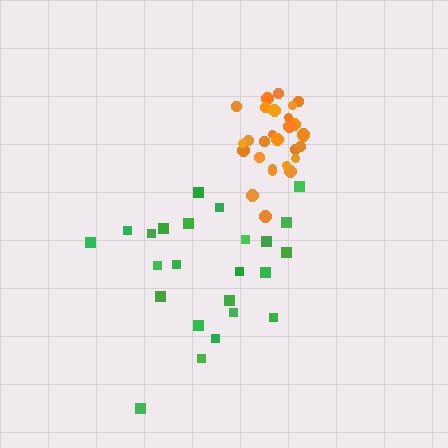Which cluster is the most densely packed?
Orange.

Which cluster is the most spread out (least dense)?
Green.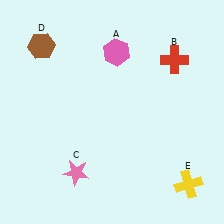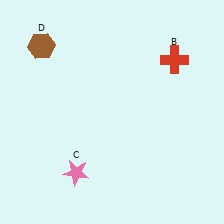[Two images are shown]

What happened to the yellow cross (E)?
The yellow cross (E) was removed in Image 2. It was in the bottom-right area of Image 1.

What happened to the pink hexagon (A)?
The pink hexagon (A) was removed in Image 2. It was in the top-right area of Image 1.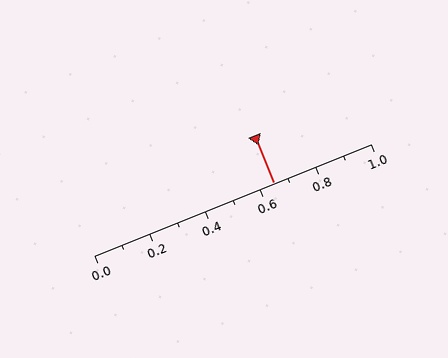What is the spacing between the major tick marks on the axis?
The major ticks are spaced 0.2 apart.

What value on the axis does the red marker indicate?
The marker indicates approximately 0.65.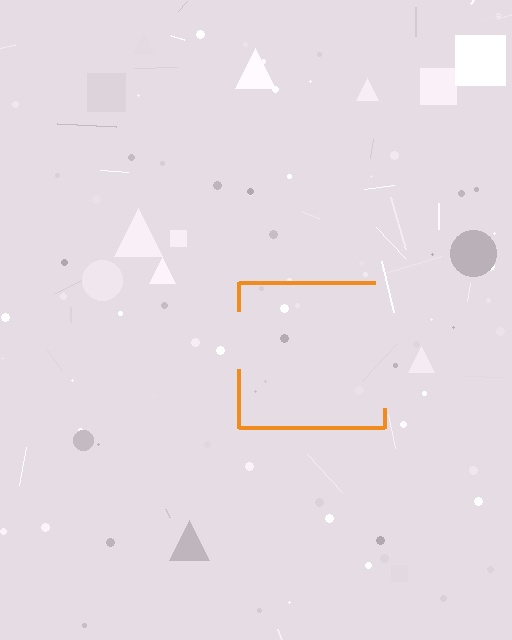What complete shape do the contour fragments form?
The contour fragments form a square.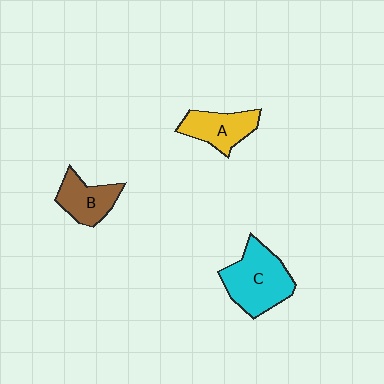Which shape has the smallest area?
Shape B (brown).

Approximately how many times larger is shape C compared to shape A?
Approximately 1.5 times.